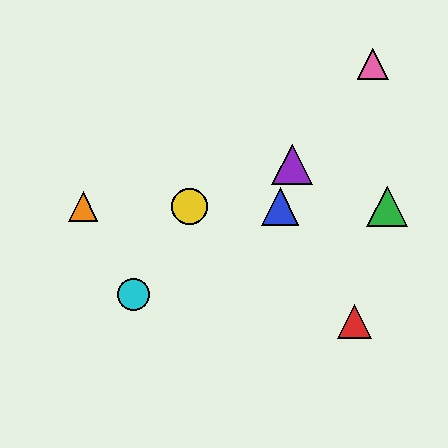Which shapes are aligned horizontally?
The blue triangle, the green triangle, the yellow circle, the orange triangle are aligned horizontally.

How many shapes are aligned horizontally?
4 shapes (the blue triangle, the green triangle, the yellow circle, the orange triangle) are aligned horizontally.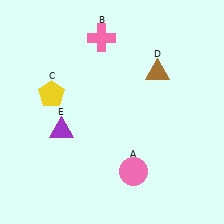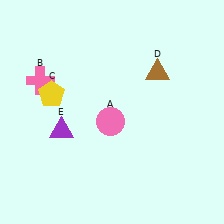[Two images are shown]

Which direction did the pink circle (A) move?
The pink circle (A) moved up.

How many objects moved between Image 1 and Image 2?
2 objects moved between the two images.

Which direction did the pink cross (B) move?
The pink cross (B) moved left.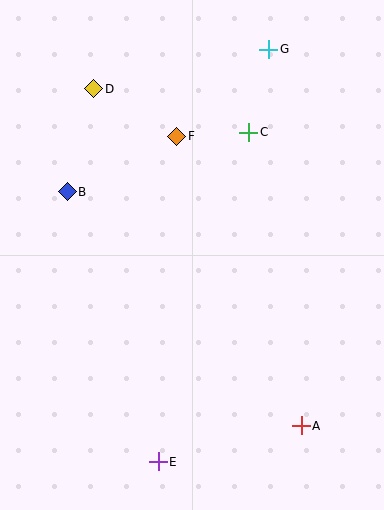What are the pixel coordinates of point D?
Point D is at (94, 89).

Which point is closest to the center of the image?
Point F at (177, 136) is closest to the center.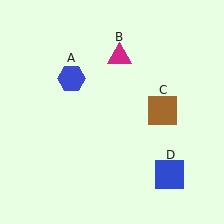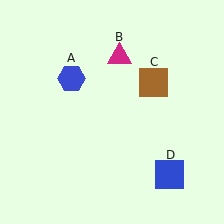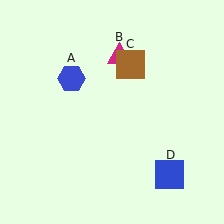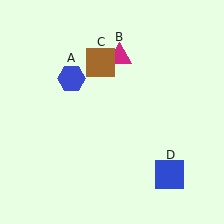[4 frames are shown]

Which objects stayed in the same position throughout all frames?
Blue hexagon (object A) and magenta triangle (object B) and blue square (object D) remained stationary.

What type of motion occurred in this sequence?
The brown square (object C) rotated counterclockwise around the center of the scene.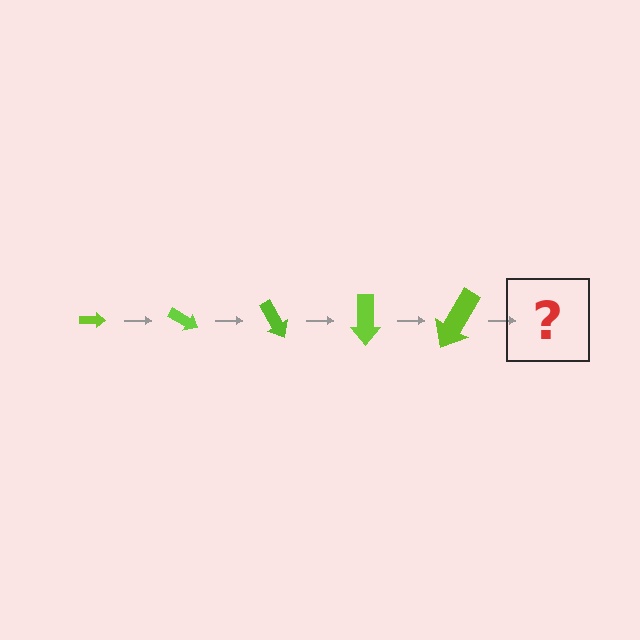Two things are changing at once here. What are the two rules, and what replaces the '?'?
The two rules are that the arrow grows larger each step and it rotates 30 degrees each step. The '?' should be an arrow, larger than the previous one and rotated 150 degrees from the start.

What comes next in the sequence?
The next element should be an arrow, larger than the previous one and rotated 150 degrees from the start.